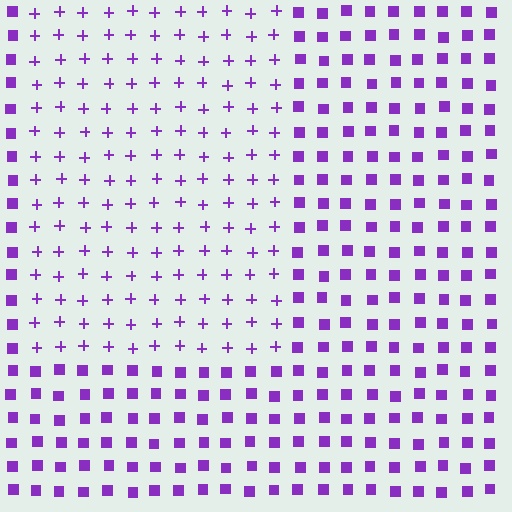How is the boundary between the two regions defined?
The boundary is defined by a change in element shape: plus signs inside vs. squares outside. All elements share the same color and spacing.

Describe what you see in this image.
The image is filled with small purple elements arranged in a uniform grid. A rectangle-shaped region contains plus signs, while the surrounding area contains squares. The boundary is defined purely by the change in element shape.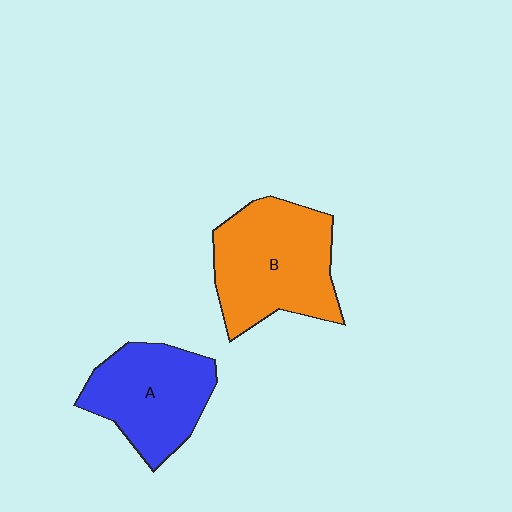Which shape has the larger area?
Shape B (orange).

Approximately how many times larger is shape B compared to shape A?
Approximately 1.2 times.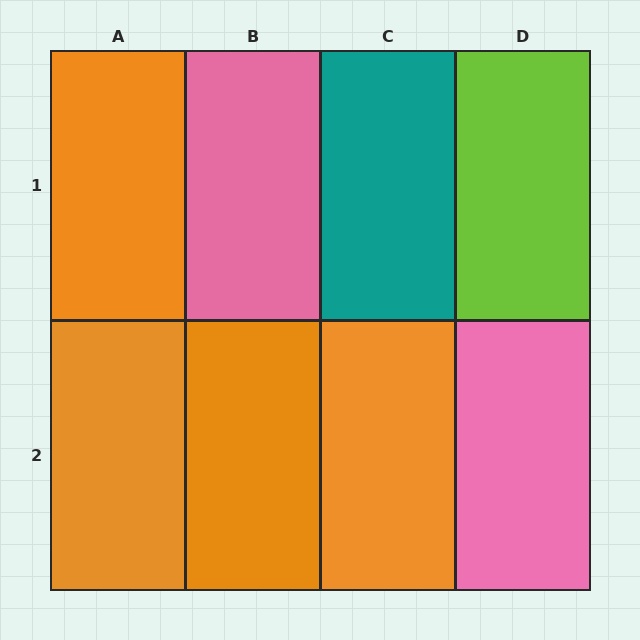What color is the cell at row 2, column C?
Orange.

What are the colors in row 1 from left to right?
Orange, pink, teal, lime.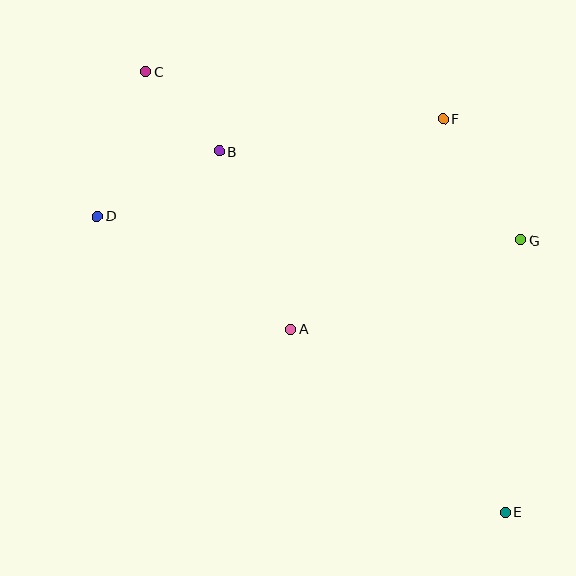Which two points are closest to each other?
Points B and C are closest to each other.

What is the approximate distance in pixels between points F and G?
The distance between F and G is approximately 144 pixels.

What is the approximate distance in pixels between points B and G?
The distance between B and G is approximately 314 pixels.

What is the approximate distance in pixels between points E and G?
The distance between E and G is approximately 273 pixels.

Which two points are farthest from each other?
Points C and E are farthest from each other.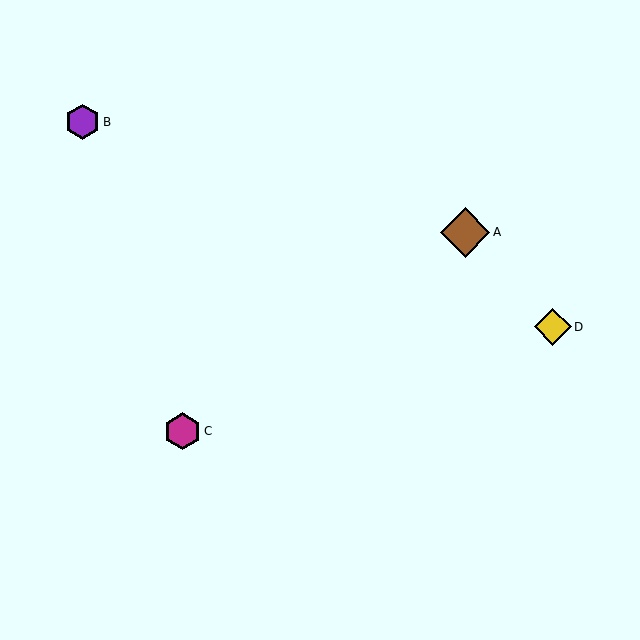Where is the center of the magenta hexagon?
The center of the magenta hexagon is at (183, 431).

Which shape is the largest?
The brown diamond (labeled A) is the largest.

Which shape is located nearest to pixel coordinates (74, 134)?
The purple hexagon (labeled B) at (83, 122) is nearest to that location.